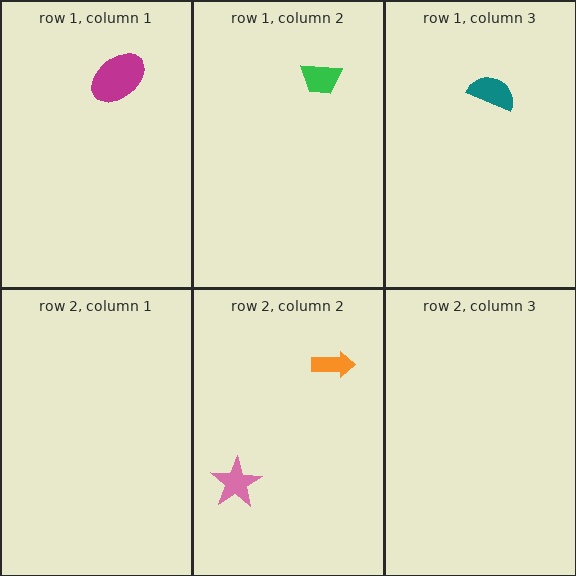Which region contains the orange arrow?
The row 2, column 2 region.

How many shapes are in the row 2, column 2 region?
2.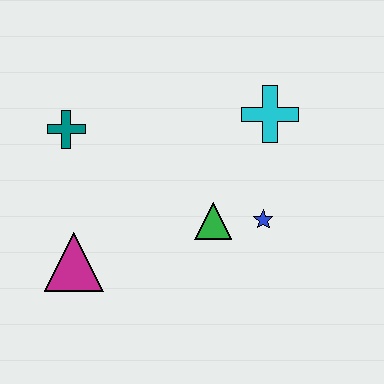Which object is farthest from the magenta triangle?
The cyan cross is farthest from the magenta triangle.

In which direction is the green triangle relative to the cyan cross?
The green triangle is below the cyan cross.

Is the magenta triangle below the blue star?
Yes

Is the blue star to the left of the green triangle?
No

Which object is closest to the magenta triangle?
The teal cross is closest to the magenta triangle.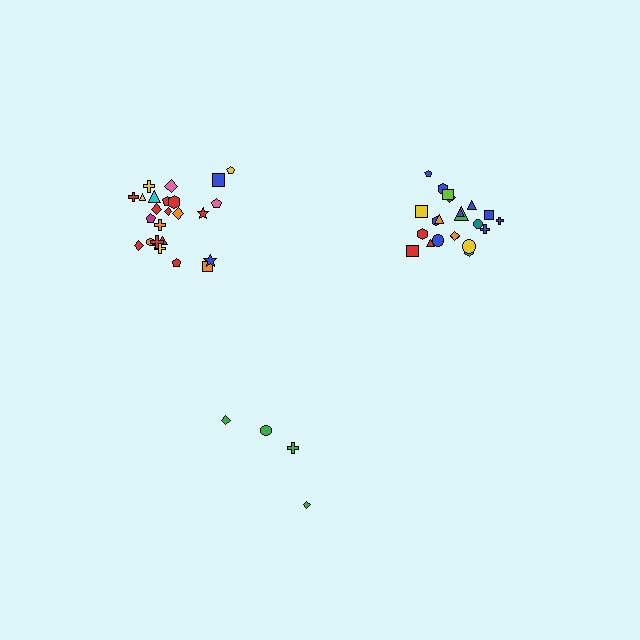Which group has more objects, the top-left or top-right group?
The top-left group.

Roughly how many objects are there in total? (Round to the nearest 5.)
Roughly 50 objects in total.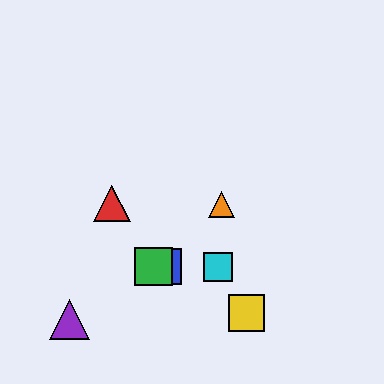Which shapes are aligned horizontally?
The blue square, the green square, the cyan square are aligned horizontally.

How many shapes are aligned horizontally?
3 shapes (the blue square, the green square, the cyan square) are aligned horizontally.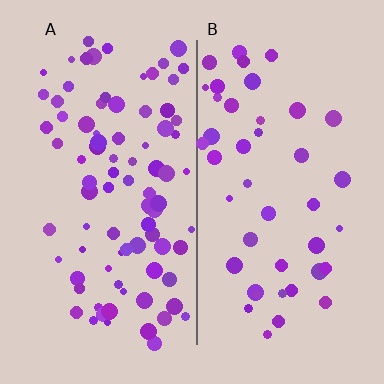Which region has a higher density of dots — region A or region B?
A (the left).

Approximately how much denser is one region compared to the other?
Approximately 1.9× — region A over region B.